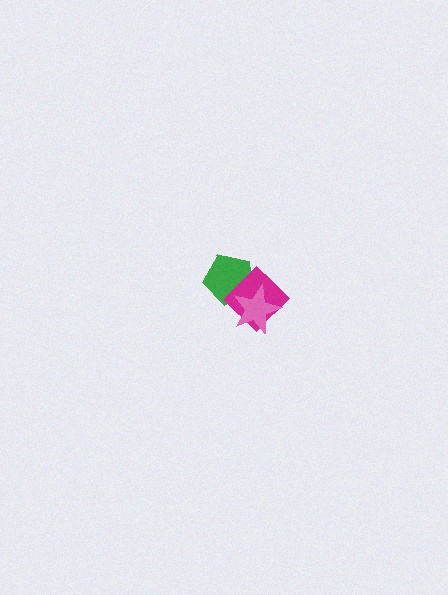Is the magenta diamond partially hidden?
Yes, it is partially covered by another shape.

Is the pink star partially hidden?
No, no other shape covers it.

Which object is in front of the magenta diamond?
The pink star is in front of the magenta diamond.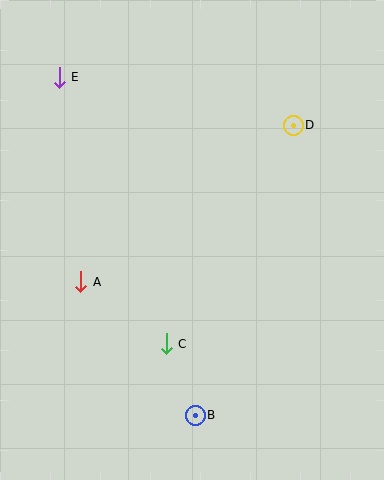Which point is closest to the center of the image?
Point C at (166, 344) is closest to the center.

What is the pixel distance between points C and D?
The distance between C and D is 253 pixels.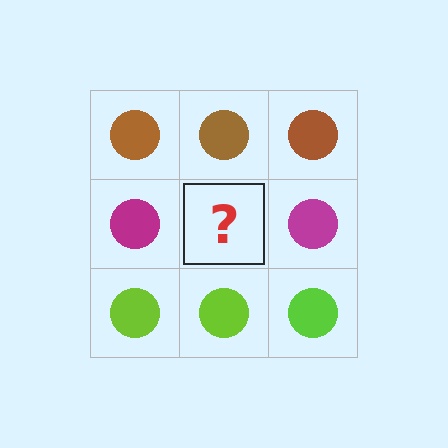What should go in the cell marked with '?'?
The missing cell should contain a magenta circle.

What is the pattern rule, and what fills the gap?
The rule is that each row has a consistent color. The gap should be filled with a magenta circle.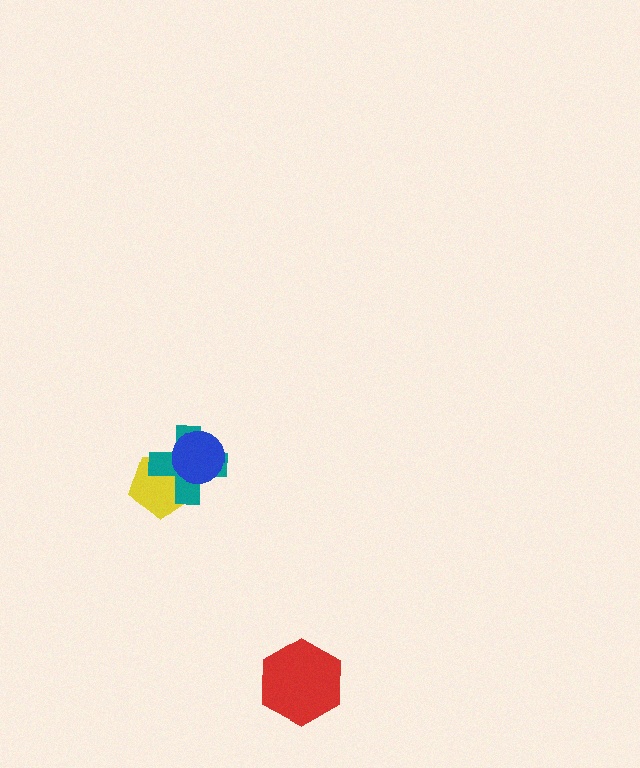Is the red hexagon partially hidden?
No, no other shape covers it.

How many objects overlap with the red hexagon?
0 objects overlap with the red hexagon.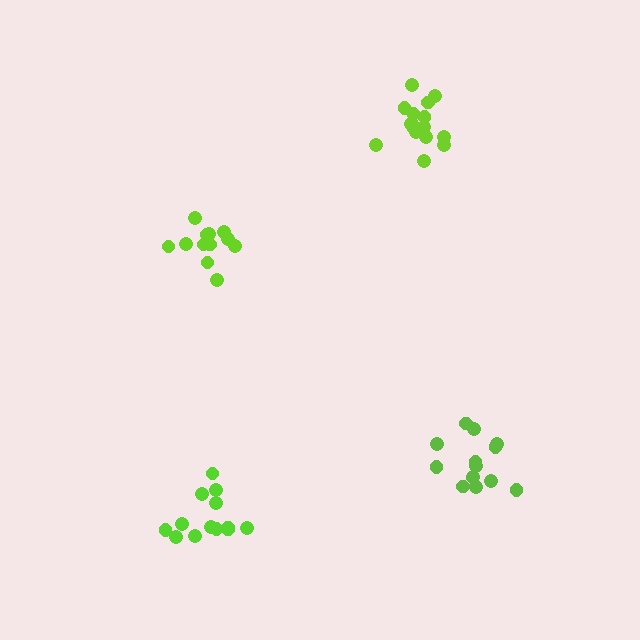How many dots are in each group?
Group 1: 13 dots, Group 2: 14 dots, Group 3: 16 dots, Group 4: 12 dots (55 total).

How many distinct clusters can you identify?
There are 4 distinct clusters.